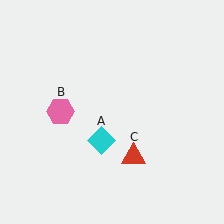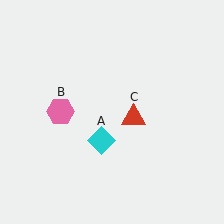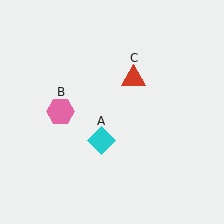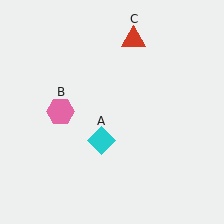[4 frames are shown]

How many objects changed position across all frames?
1 object changed position: red triangle (object C).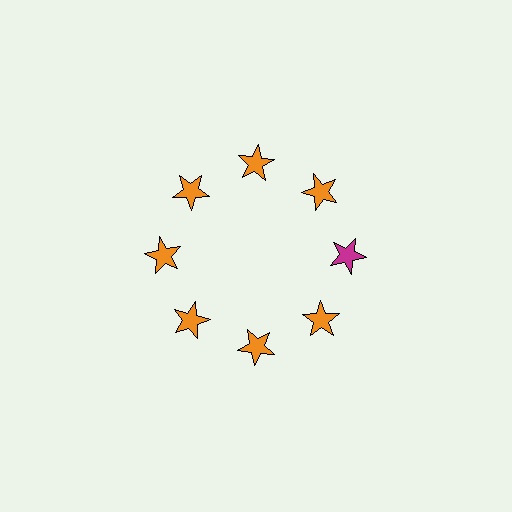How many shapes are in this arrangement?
There are 8 shapes arranged in a ring pattern.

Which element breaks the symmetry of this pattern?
The magenta star at roughly the 3 o'clock position breaks the symmetry. All other shapes are orange stars.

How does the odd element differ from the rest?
It has a different color: magenta instead of orange.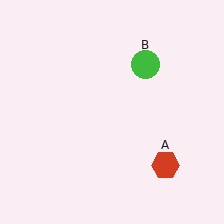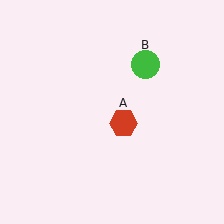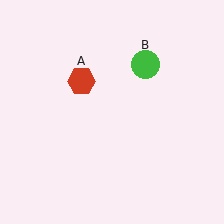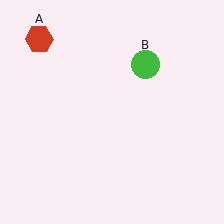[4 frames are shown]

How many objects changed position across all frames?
1 object changed position: red hexagon (object A).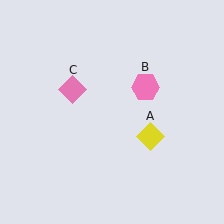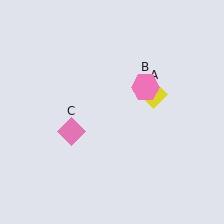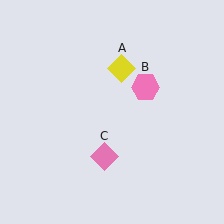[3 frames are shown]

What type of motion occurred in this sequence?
The yellow diamond (object A), pink diamond (object C) rotated counterclockwise around the center of the scene.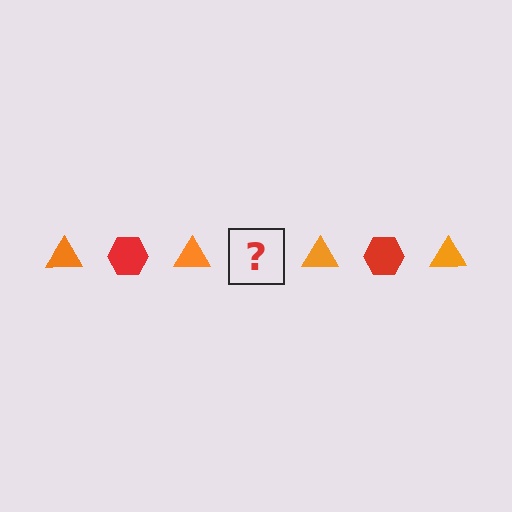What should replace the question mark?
The question mark should be replaced with a red hexagon.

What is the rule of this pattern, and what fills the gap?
The rule is that the pattern alternates between orange triangle and red hexagon. The gap should be filled with a red hexagon.